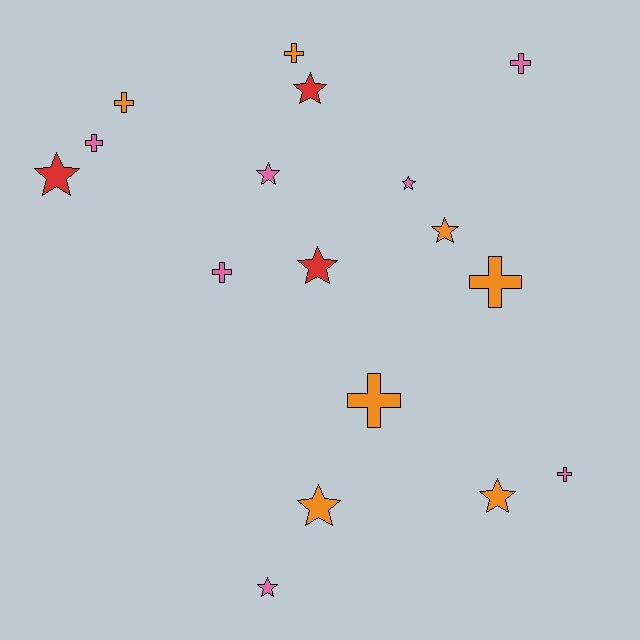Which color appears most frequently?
Orange, with 7 objects.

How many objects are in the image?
There are 17 objects.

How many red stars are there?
There are 3 red stars.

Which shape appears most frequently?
Star, with 9 objects.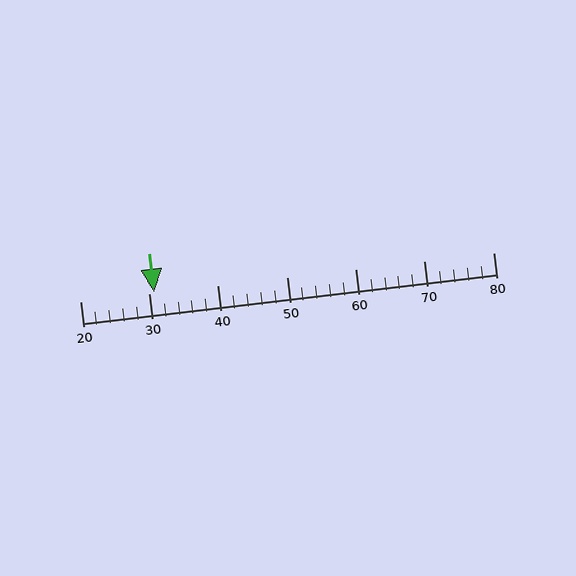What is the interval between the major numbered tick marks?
The major tick marks are spaced 10 units apart.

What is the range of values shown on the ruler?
The ruler shows values from 20 to 80.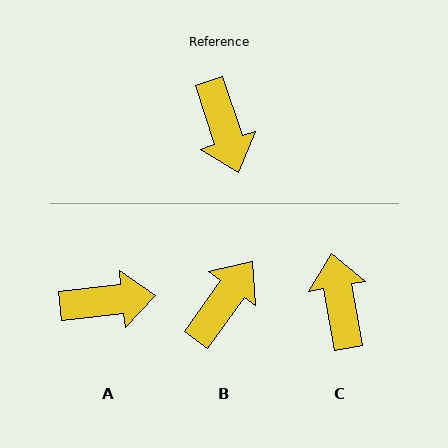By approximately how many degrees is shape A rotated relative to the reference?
Approximately 78 degrees counter-clockwise.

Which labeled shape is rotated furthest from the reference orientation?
C, about 172 degrees away.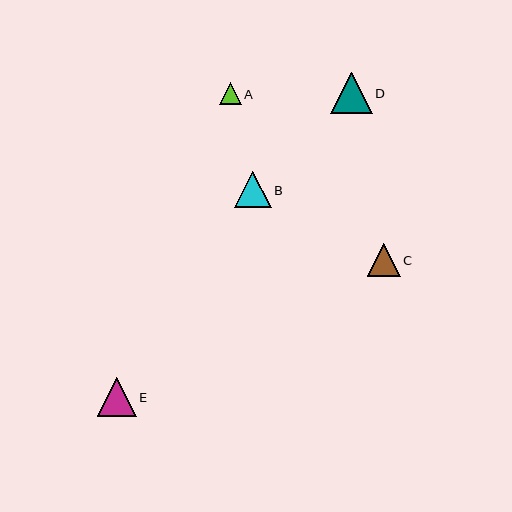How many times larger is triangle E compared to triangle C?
Triangle E is approximately 1.2 times the size of triangle C.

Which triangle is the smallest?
Triangle A is the smallest with a size of approximately 22 pixels.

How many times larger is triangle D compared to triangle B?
Triangle D is approximately 1.1 times the size of triangle B.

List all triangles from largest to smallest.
From largest to smallest: D, E, B, C, A.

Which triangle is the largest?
Triangle D is the largest with a size of approximately 42 pixels.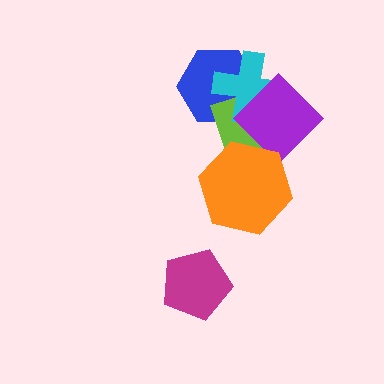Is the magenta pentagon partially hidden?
No, no other shape covers it.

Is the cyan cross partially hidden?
Yes, it is partially covered by another shape.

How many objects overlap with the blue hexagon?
3 objects overlap with the blue hexagon.